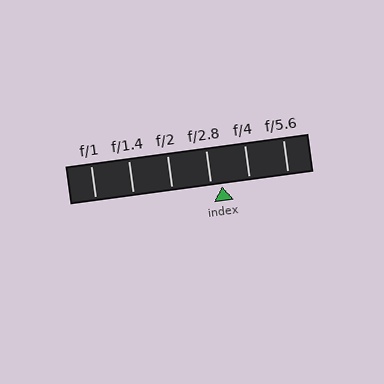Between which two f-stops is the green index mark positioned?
The index mark is between f/2.8 and f/4.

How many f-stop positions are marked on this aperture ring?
There are 6 f-stop positions marked.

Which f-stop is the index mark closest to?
The index mark is closest to f/2.8.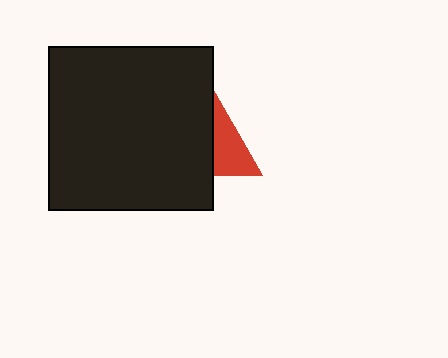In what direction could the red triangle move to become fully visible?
The red triangle could move right. That would shift it out from behind the black square entirely.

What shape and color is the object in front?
The object in front is a black square.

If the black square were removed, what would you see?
You would see the complete red triangle.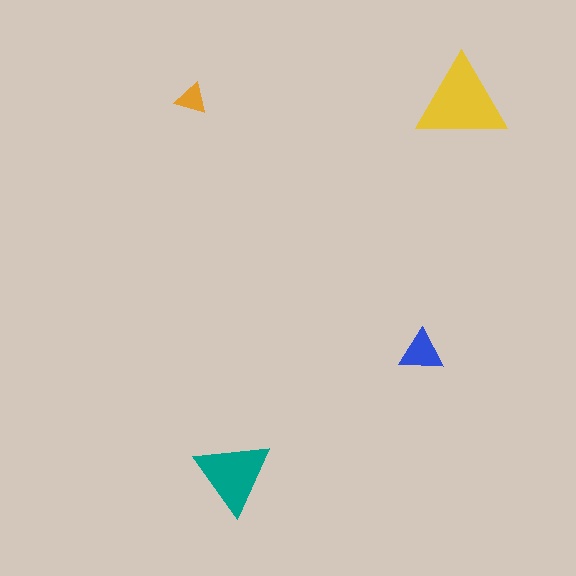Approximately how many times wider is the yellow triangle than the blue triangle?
About 2 times wider.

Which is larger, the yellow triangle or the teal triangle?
The yellow one.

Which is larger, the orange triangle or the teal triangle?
The teal one.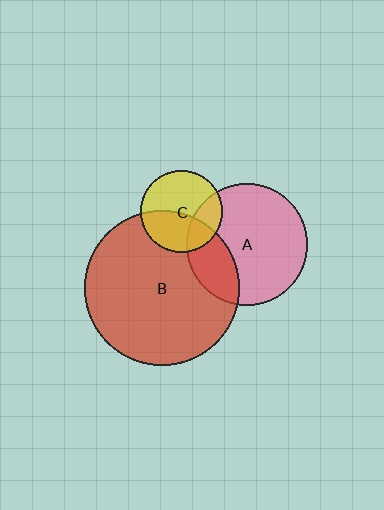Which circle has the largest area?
Circle B (red).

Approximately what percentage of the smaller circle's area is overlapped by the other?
Approximately 40%.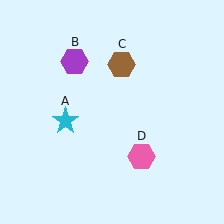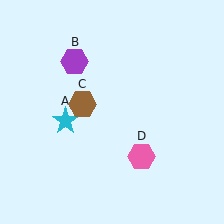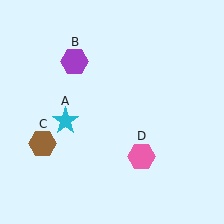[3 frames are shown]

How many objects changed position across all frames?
1 object changed position: brown hexagon (object C).